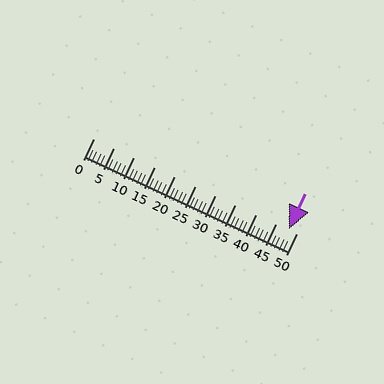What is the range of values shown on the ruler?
The ruler shows values from 0 to 50.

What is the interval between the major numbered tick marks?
The major tick marks are spaced 5 units apart.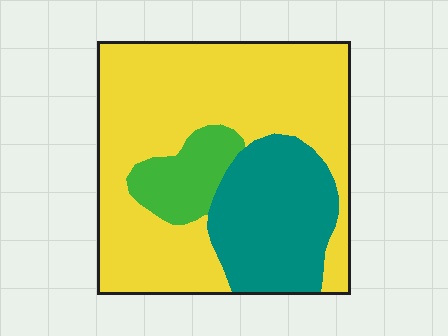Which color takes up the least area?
Green, at roughly 10%.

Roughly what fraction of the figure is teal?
Teal covers around 25% of the figure.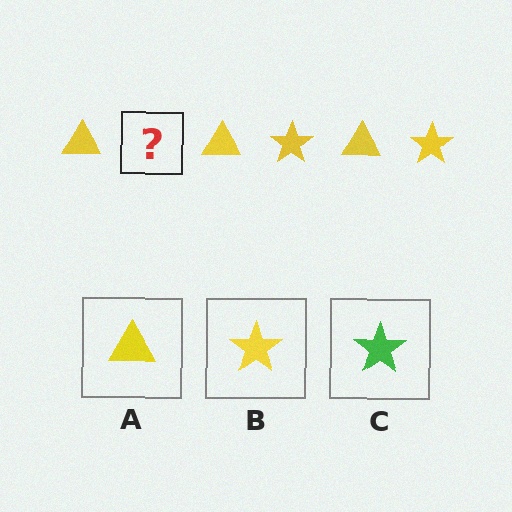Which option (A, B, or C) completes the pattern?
B.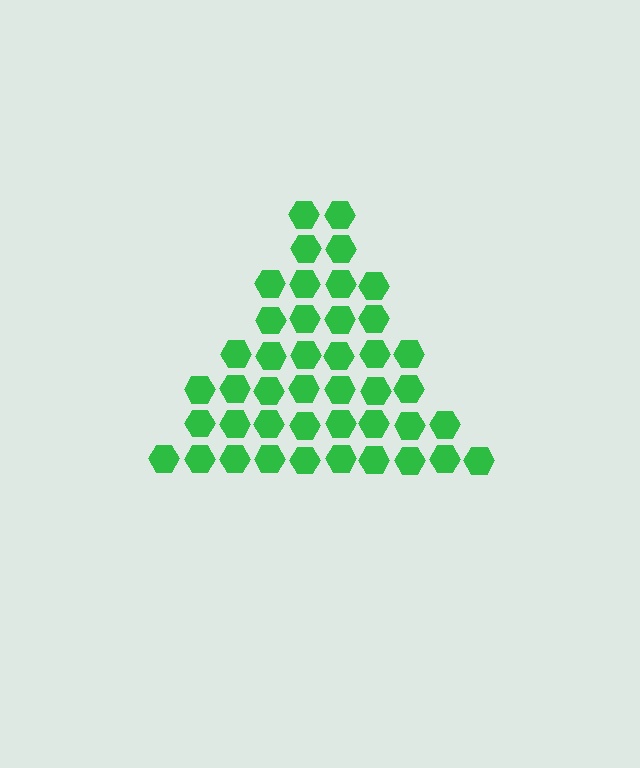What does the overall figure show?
The overall figure shows a triangle.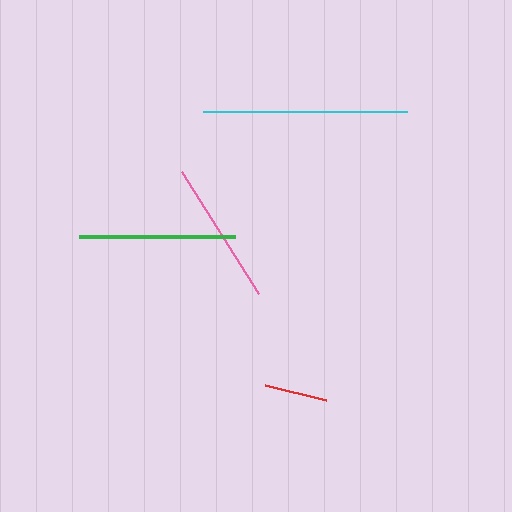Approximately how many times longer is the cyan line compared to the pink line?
The cyan line is approximately 1.4 times the length of the pink line.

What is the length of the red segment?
The red segment is approximately 63 pixels long.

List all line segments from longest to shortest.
From longest to shortest: cyan, green, pink, red.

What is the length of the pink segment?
The pink segment is approximately 144 pixels long.